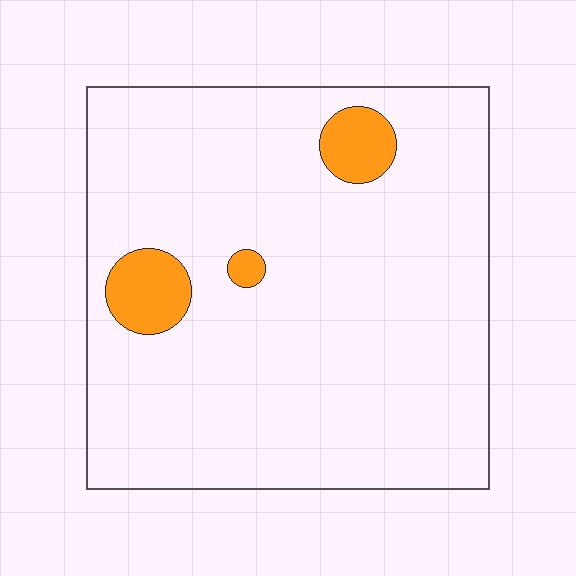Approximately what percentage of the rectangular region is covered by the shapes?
Approximately 5%.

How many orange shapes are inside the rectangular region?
3.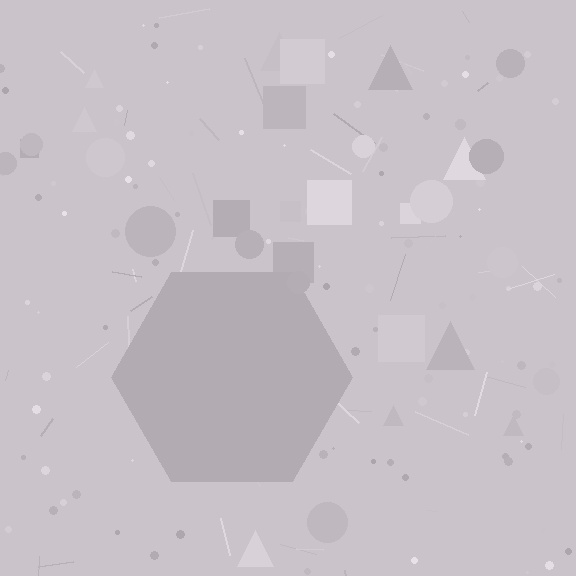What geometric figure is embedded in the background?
A hexagon is embedded in the background.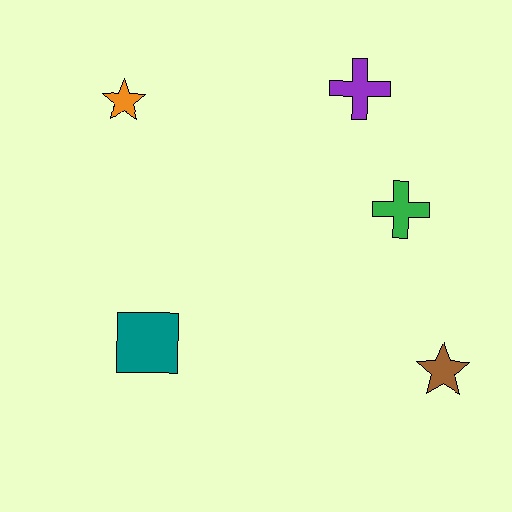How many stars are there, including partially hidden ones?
There are 2 stars.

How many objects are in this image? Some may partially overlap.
There are 5 objects.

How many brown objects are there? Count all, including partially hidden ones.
There is 1 brown object.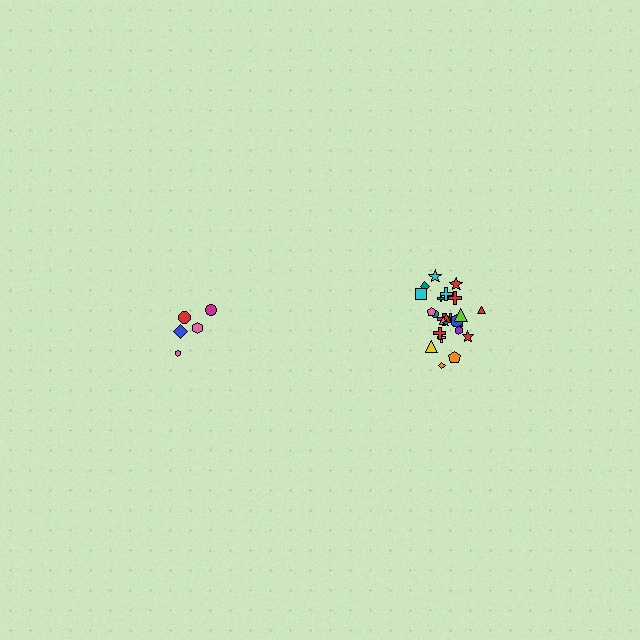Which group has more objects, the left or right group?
The right group.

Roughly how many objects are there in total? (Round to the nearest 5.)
Roughly 30 objects in total.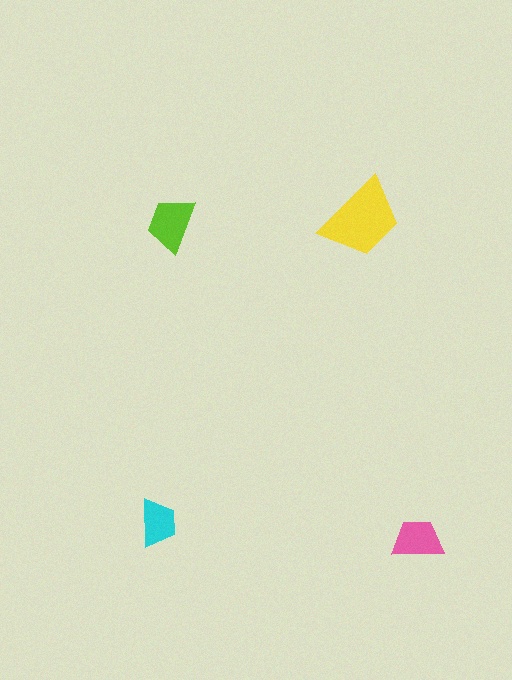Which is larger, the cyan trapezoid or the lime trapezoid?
The lime one.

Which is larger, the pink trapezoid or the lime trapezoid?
The lime one.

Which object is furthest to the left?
The cyan trapezoid is leftmost.